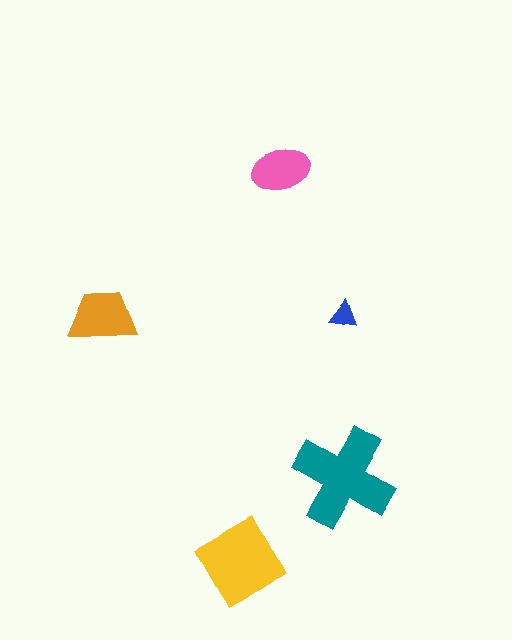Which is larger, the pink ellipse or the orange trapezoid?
The orange trapezoid.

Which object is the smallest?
The blue triangle.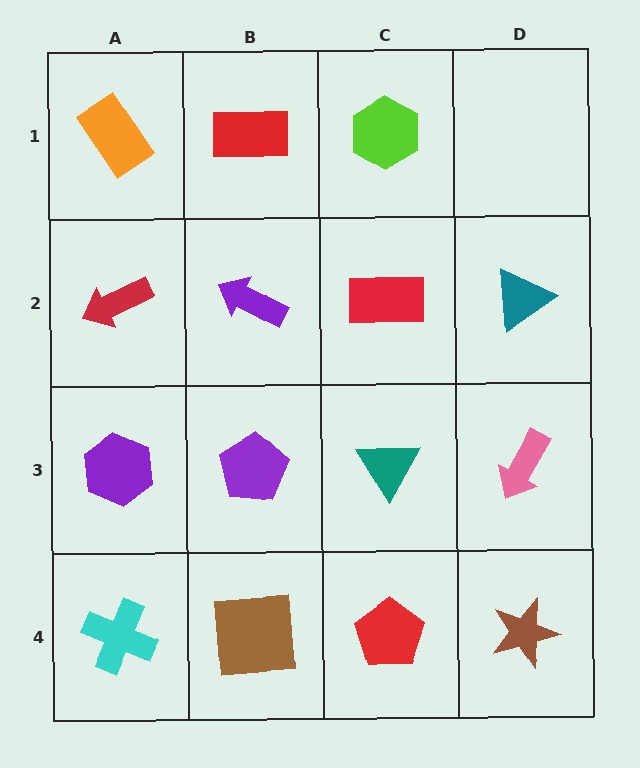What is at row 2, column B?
A purple arrow.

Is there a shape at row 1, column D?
No, that cell is empty.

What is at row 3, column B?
A purple pentagon.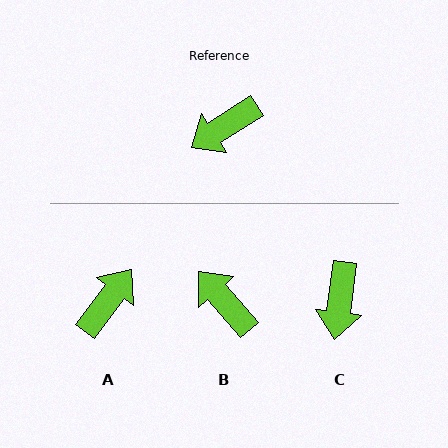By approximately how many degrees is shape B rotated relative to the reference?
Approximately 82 degrees clockwise.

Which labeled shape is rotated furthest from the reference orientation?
A, about 159 degrees away.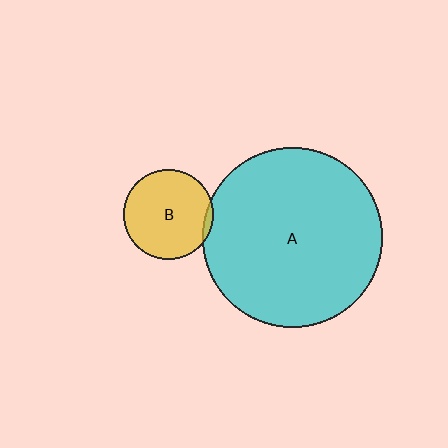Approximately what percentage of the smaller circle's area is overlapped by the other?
Approximately 5%.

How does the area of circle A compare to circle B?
Approximately 4.0 times.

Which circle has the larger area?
Circle A (cyan).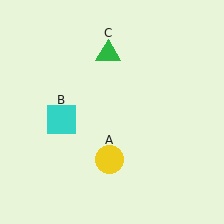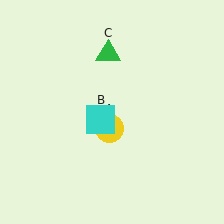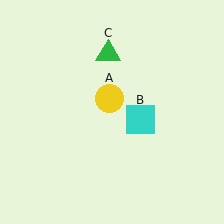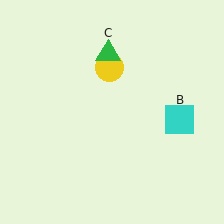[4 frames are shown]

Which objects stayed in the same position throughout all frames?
Green triangle (object C) remained stationary.